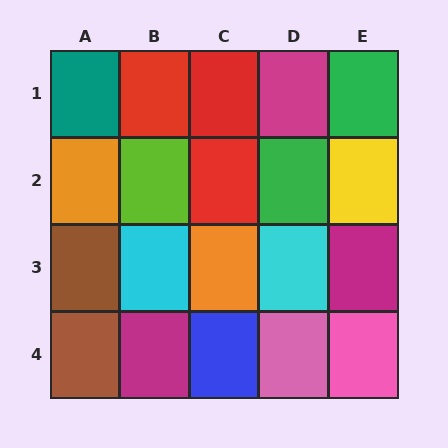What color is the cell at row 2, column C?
Red.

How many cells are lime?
1 cell is lime.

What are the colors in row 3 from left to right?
Brown, cyan, orange, cyan, magenta.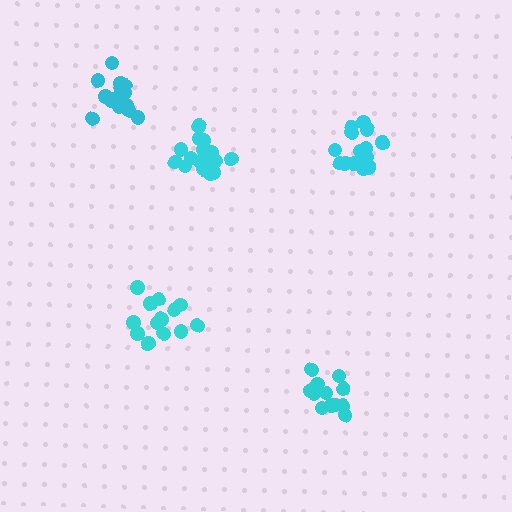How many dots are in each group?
Group 1: 13 dots, Group 2: 16 dots, Group 3: 13 dots, Group 4: 14 dots, Group 5: 15 dots (71 total).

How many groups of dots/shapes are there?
There are 5 groups.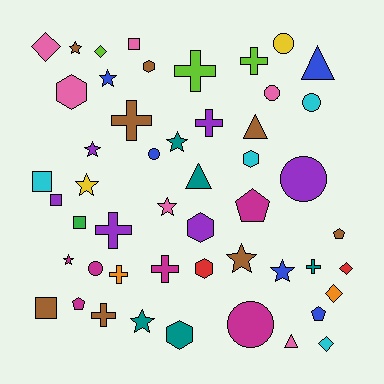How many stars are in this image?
There are 10 stars.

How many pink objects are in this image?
There are 6 pink objects.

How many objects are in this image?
There are 50 objects.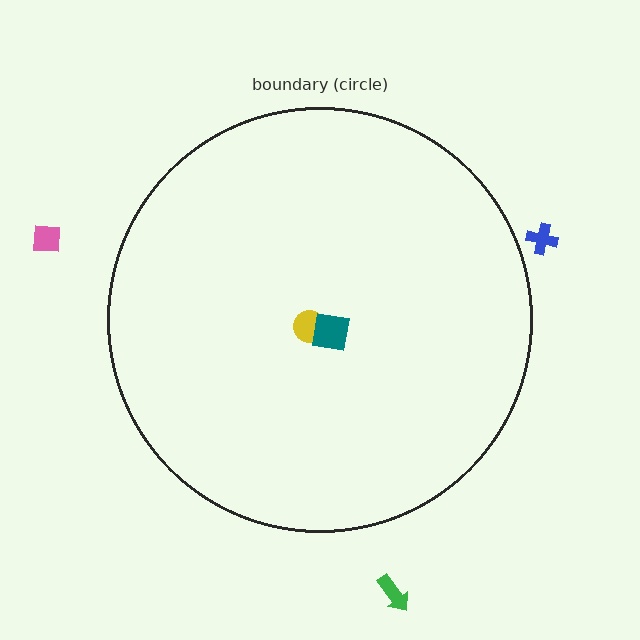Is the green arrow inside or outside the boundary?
Outside.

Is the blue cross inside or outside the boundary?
Outside.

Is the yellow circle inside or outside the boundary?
Inside.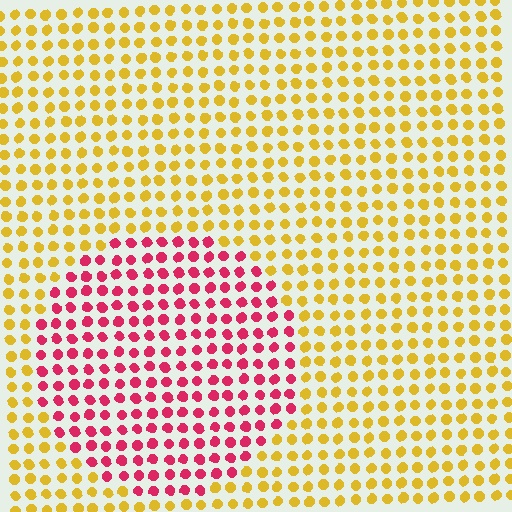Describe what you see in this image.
The image is filled with small yellow elements in a uniform arrangement. A circle-shaped region is visible where the elements are tinted to a slightly different hue, forming a subtle color boundary.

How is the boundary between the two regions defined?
The boundary is defined purely by a slight shift in hue (about 68 degrees). Spacing, size, and orientation are identical on both sides.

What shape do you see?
I see a circle.